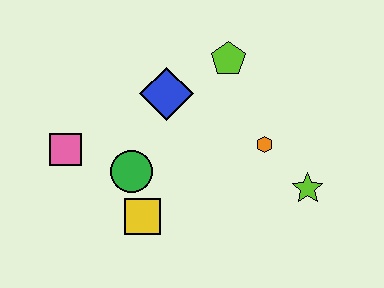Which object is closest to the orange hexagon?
The lime star is closest to the orange hexagon.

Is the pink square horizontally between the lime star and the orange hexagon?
No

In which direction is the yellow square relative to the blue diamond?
The yellow square is below the blue diamond.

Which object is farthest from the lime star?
The pink square is farthest from the lime star.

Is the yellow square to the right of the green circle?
Yes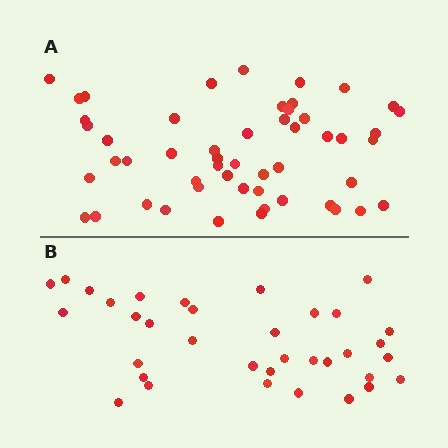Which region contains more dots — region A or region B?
Region A (the top region) has more dots.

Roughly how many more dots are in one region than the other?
Region A has approximately 15 more dots than region B.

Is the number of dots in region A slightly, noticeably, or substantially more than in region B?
Region A has substantially more. The ratio is roughly 1.5 to 1.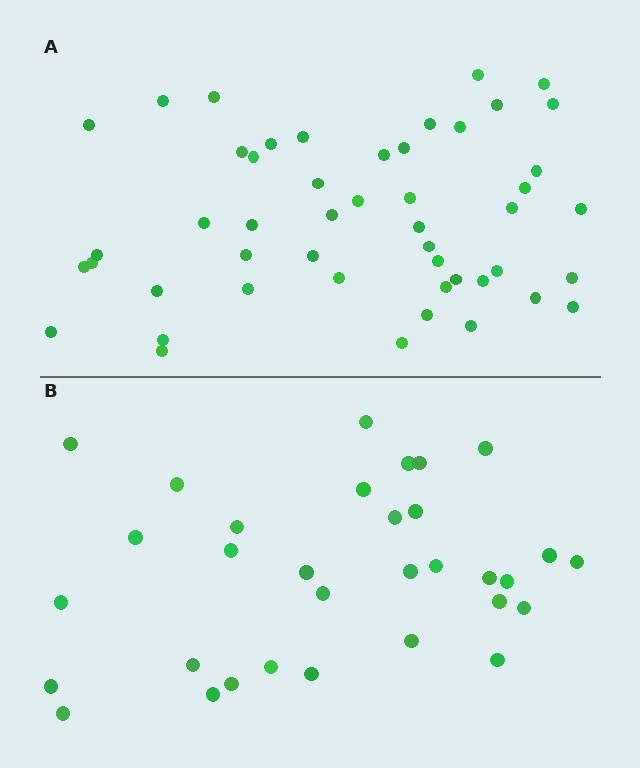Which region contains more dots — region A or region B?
Region A (the top region) has more dots.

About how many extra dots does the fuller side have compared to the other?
Region A has approximately 15 more dots than region B.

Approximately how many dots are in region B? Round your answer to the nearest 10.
About 30 dots. (The exact count is 32, which rounds to 30.)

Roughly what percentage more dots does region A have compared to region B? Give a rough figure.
About 55% more.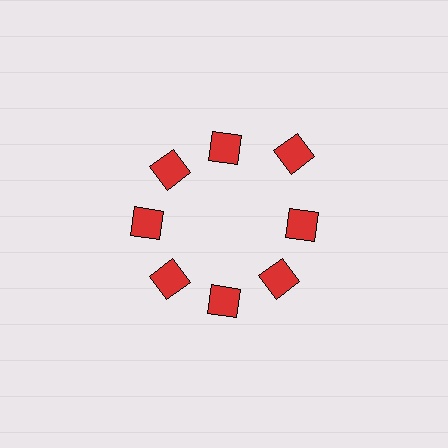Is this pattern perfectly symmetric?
No. The 8 red squares are arranged in a ring, but one element near the 2 o'clock position is pushed outward from the center, breaking the 8-fold rotational symmetry.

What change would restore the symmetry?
The symmetry would be restored by moving it inward, back onto the ring so that all 8 squares sit at equal angles and equal distance from the center.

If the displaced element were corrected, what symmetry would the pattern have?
It would have 8-fold rotational symmetry — the pattern would map onto itself every 45 degrees.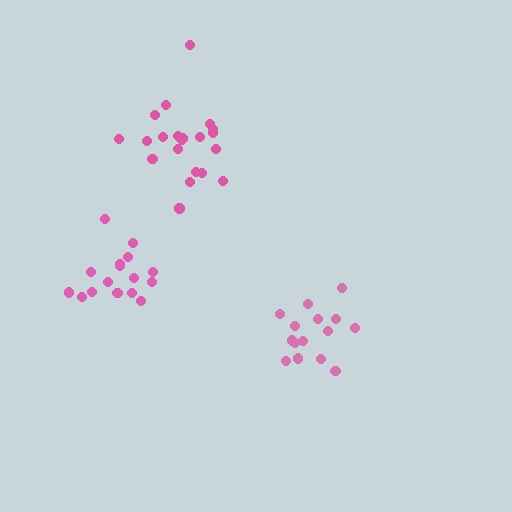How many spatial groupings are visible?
There are 3 spatial groupings.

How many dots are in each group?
Group 1: 17 dots, Group 2: 21 dots, Group 3: 15 dots (53 total).